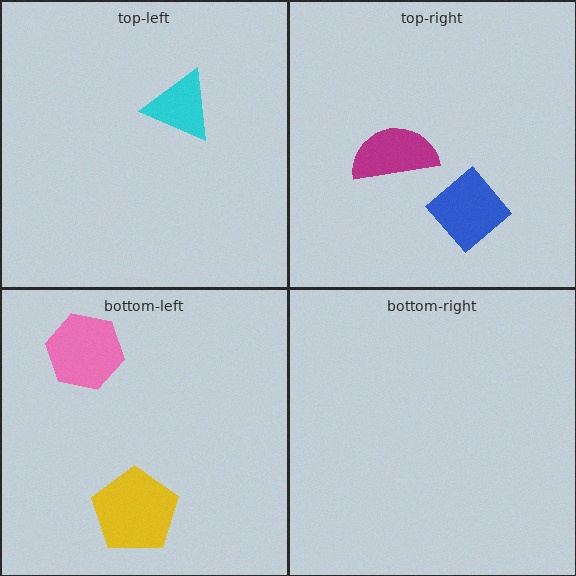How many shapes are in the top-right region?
2.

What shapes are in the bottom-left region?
The yellow pentagon, the pink hexagon.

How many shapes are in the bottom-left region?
2.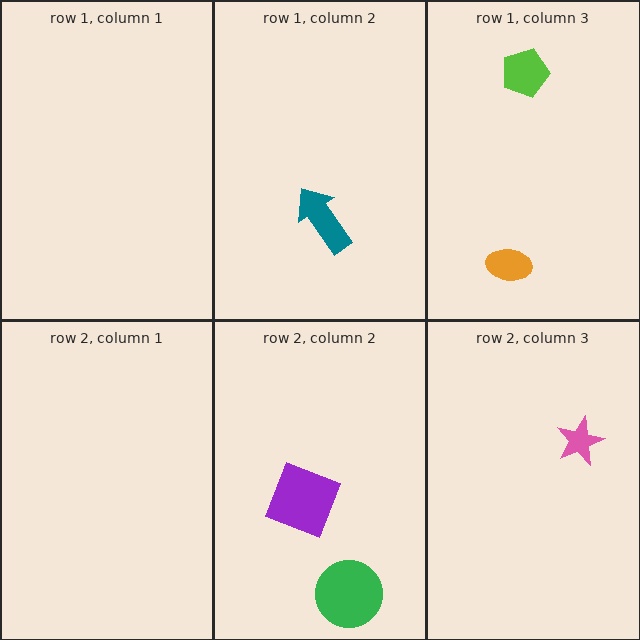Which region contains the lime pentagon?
The row 1, column 3 region.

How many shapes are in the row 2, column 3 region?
1.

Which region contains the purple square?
The row 2, column 2 region.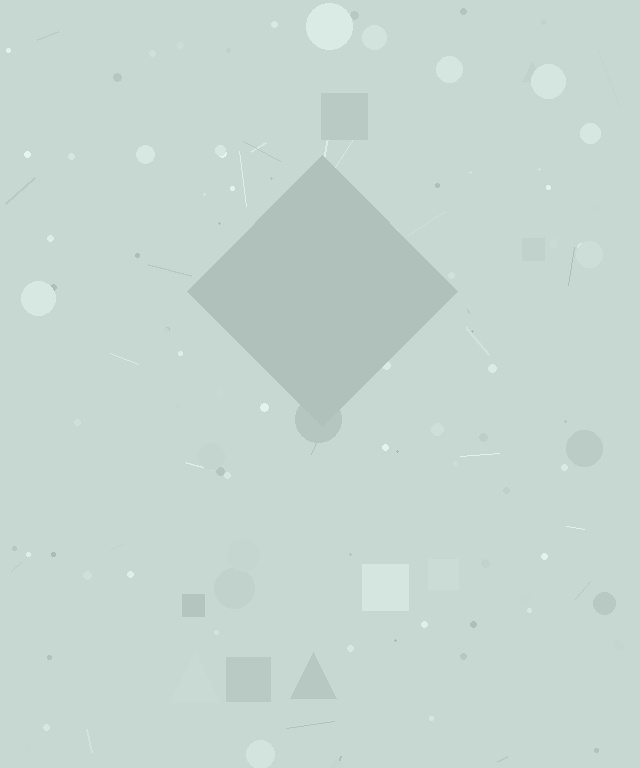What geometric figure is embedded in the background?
A diamond is embedded in the background.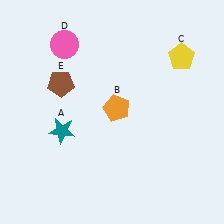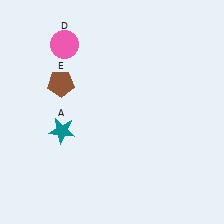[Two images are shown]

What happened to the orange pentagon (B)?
The orange pentagon (B) was removed in Image 2. It was in the top-right area of Image 1.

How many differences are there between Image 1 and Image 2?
There are 2 differences between the two images.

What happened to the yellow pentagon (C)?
The yellow pentagon (C) was removed in Image 2. It was in the top-right area of Image 1.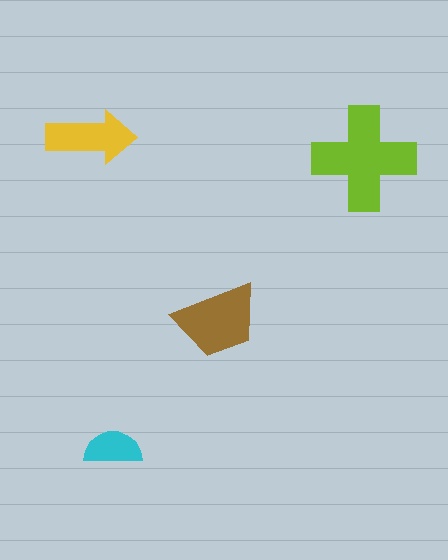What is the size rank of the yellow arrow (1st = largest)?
3rd.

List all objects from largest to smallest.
The lime cross, the brown trapezoid, the yellow arrow, the cyan semicircle.